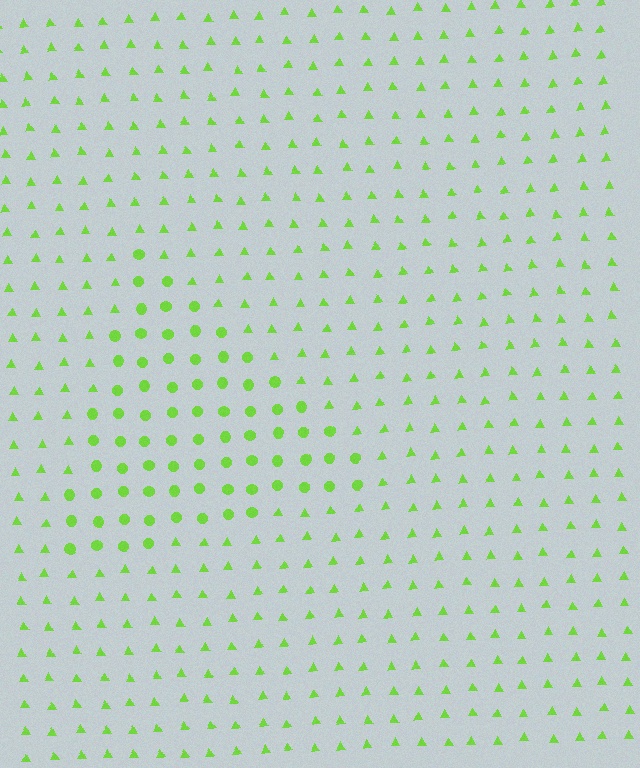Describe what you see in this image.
The image is filled with small lime elements arranged in a uniform grid. A triangle-shaped region contains circles, while the surrounding area contains triangles. The boundary is defined purely by the change in element shape.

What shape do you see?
I see a triangle.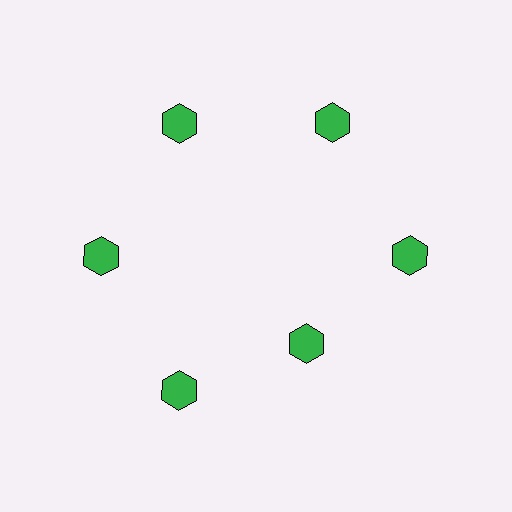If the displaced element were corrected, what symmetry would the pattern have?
It would have 6-fold rotational symmetry — the pattern would map onto itself every 60 degrees.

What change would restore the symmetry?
The symmetry would be restored by moving it outward, back onto the ring so that all 6 hexagons sit at equal angles and equal distance from the center.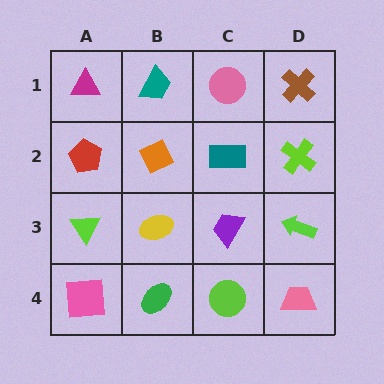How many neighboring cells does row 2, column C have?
4.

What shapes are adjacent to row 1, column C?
A teal rectangle (row 2, column C), a teal trapezoid (row 1, column B), a brown cross (row 1, column D).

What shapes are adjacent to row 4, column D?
A lime arrow (row 3, column D), a lime circle (row 4, column C).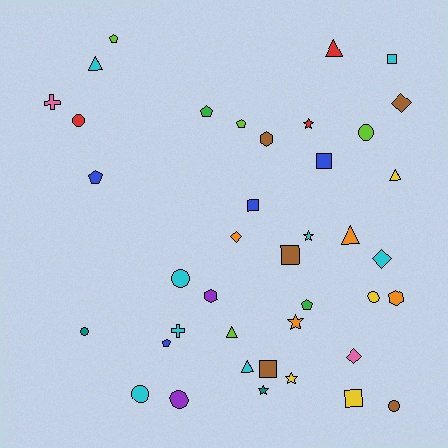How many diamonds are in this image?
There are 4 diamonds.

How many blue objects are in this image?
There are 4 blue objects.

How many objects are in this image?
There are 40 objects.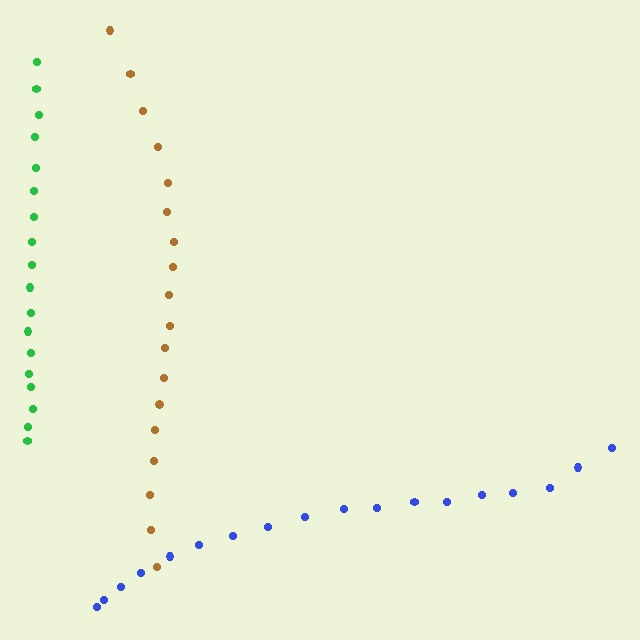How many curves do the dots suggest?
There are 3 distinct paths.